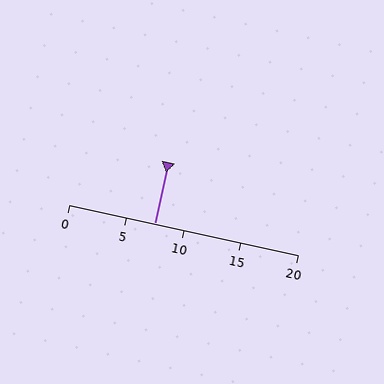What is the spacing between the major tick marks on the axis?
The major ticks are spaced 5 apart.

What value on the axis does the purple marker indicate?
The marker indicates approximately 7.5.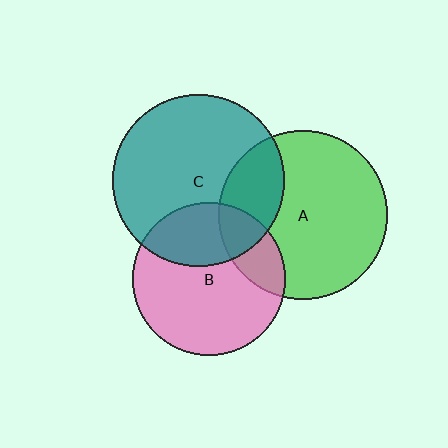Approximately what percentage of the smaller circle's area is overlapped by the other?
Approximately 30%.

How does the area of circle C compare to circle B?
Approximately 1.3 times.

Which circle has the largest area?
Circle C (teal).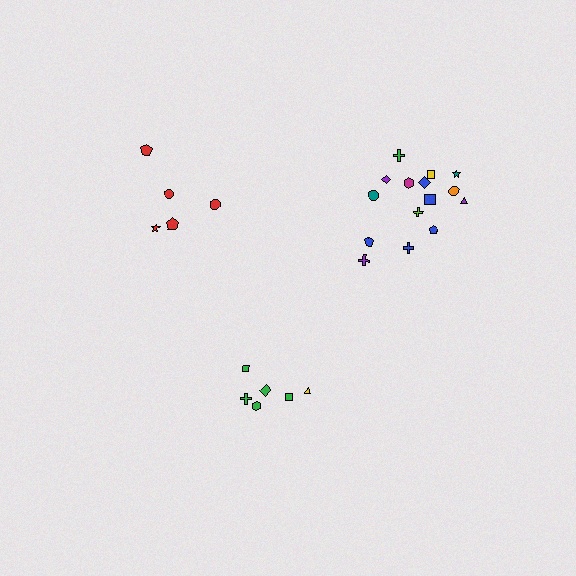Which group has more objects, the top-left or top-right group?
The top-right group.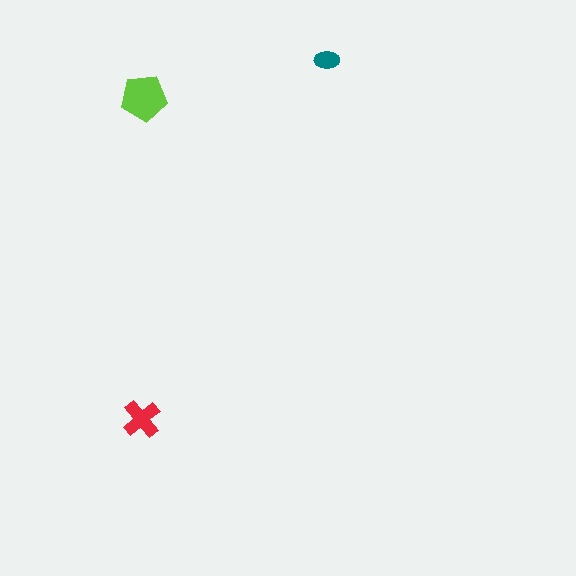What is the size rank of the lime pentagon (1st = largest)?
1st.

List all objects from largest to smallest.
The lime pentagon, the red cross, the teal ellipse.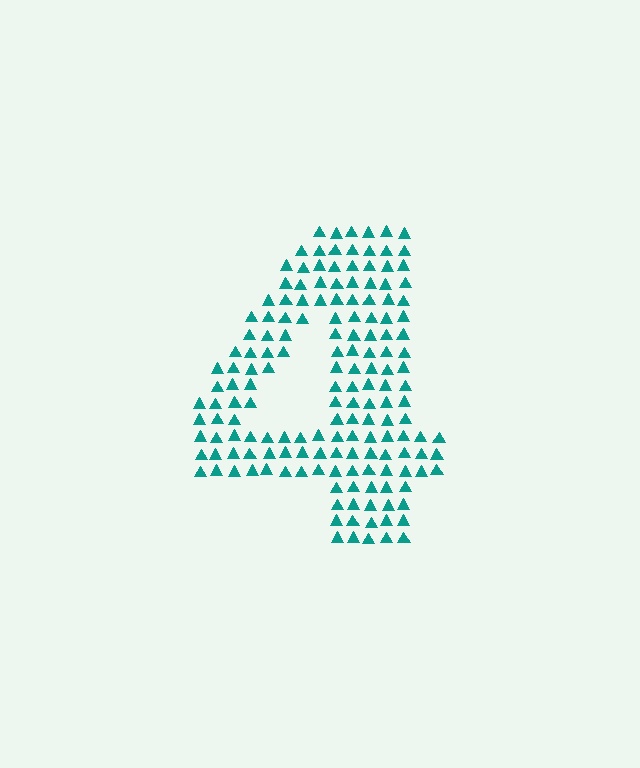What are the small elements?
The small elements are triangles.